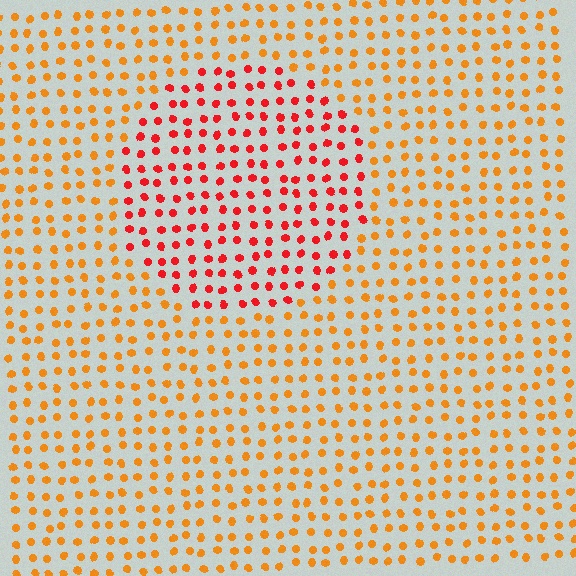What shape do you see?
I see a circle.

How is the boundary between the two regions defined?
The boundary is defined purely by a slight shift in hue (about 35 degrees). Spacing, size, and orientation are identical on both sides.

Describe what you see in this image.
The image is filled with small orange elements in a uniform arrangement. A circle-shaped region is visible where the elements are tinted to a slightly different hue, forming a subtle color boundary.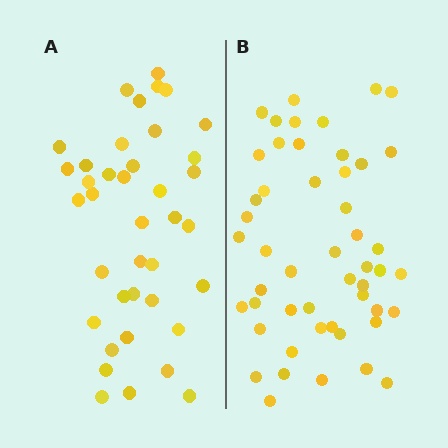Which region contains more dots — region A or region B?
Region B (the right region) has more dots.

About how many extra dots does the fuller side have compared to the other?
Region B has roughly 12 or so more dots than region A.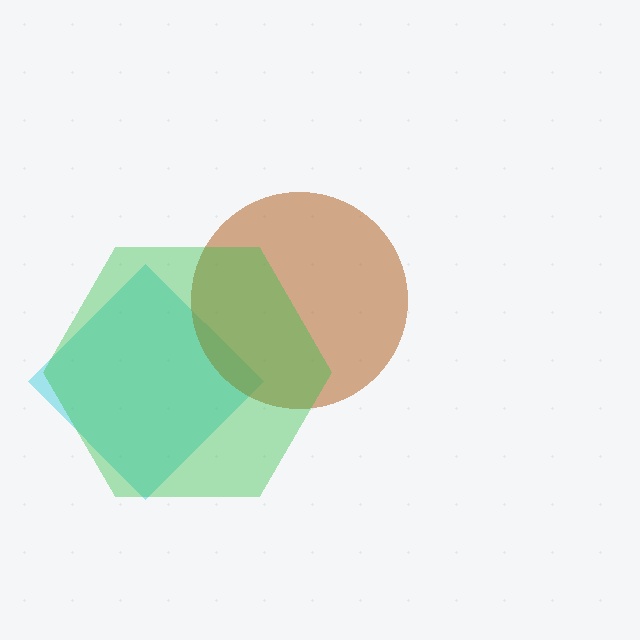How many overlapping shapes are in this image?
There are 3 overlapping shapes in the image.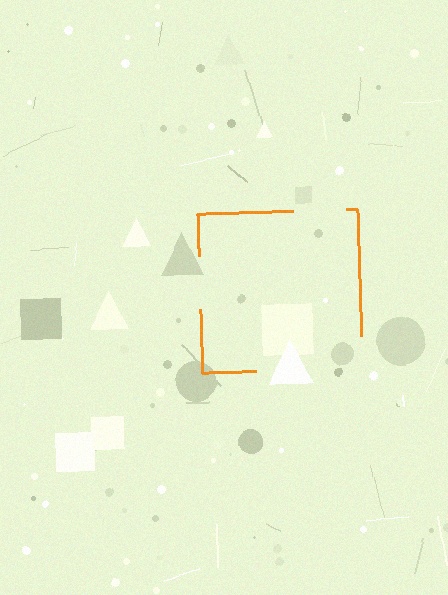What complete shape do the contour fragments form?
The contour fragments form a square.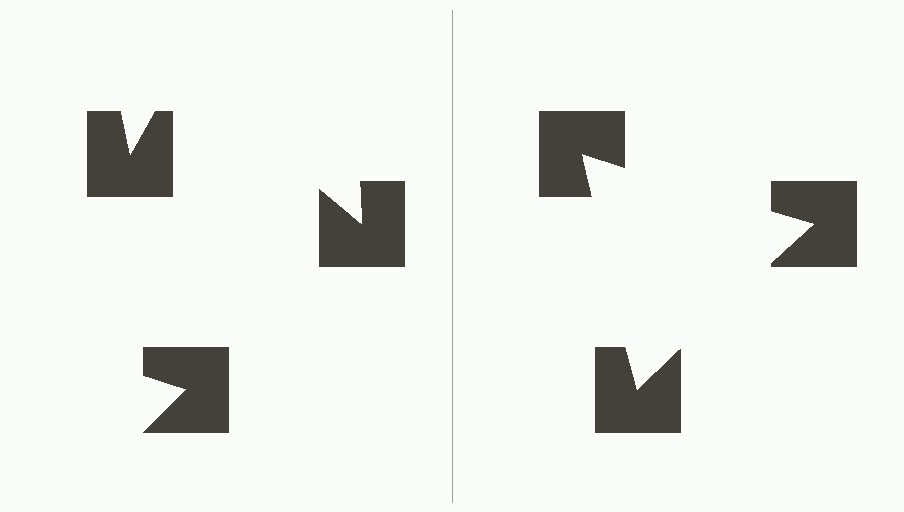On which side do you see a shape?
An illusory triangle appears on the right side. On the left side the wedge cuts are rotated, so no coherent shape forms.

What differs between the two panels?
The notched squares are positioned identically on both sides; only the wedge orientations differ. On the right they align to a triangle; on the left they are misaligned.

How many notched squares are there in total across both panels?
6 — 3 on each side.